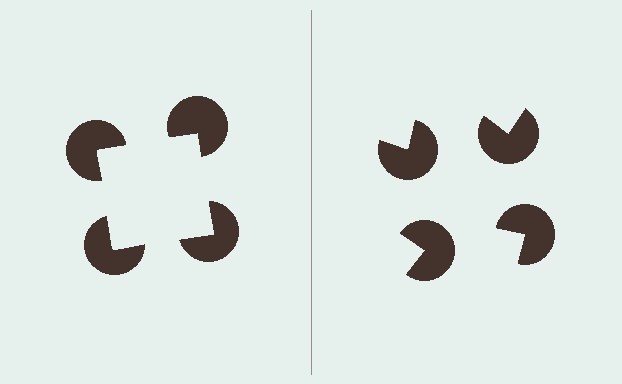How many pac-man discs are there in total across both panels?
8 — 4 on each side.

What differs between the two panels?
The pac-man discs are positioned identically on both sides; only the wedge orientations differ. On the left they align to a square; on the right they are misaligned.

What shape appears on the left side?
An illusory square.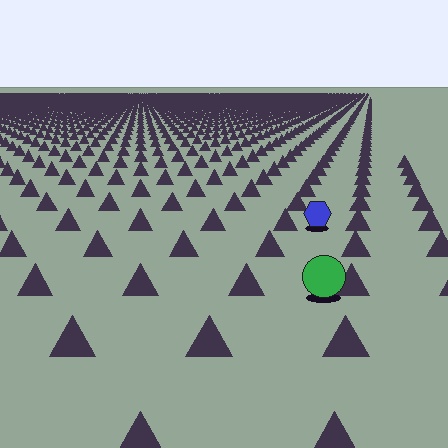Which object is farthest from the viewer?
The blue hexagon is farthest from the viewer. It appears smaller and the ground texture around it is denser.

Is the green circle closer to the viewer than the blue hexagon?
Yes. The green circle is closer — you can tell from the texture gradient: the ground texture is coarser near it.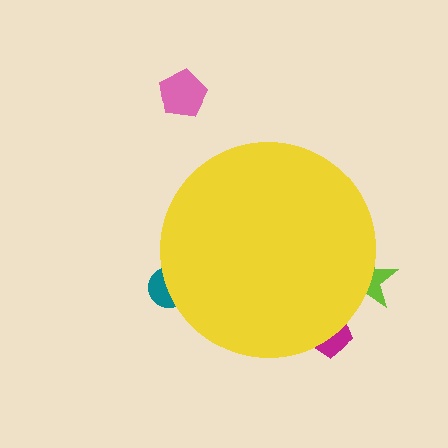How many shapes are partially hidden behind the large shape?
3 shapes are partially hidden.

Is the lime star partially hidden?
Yes, the lime star is partially hidden behind the yellow circle.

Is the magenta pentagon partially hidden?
Yes, the magenta pentagon is partially hidden behind the yellow circle.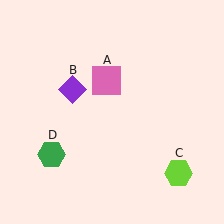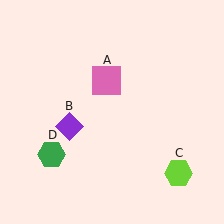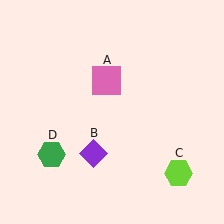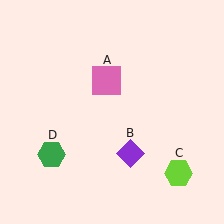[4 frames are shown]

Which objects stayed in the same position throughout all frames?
Pink square (object A) and lime hexagon (object C) and green hexagon (object D) remained stationary.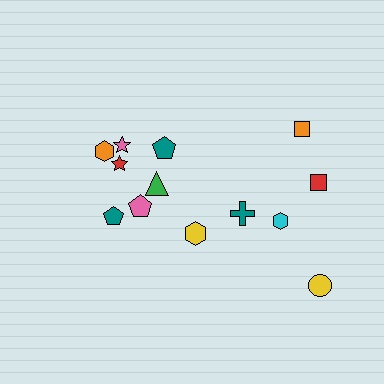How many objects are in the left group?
There are 8 objects.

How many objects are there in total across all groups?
There are 13 objects.